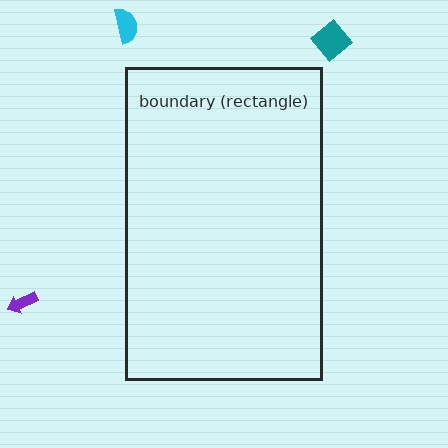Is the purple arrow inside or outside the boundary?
Outside.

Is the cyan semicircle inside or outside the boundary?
Outside.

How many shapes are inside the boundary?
0 inside, 3 outside.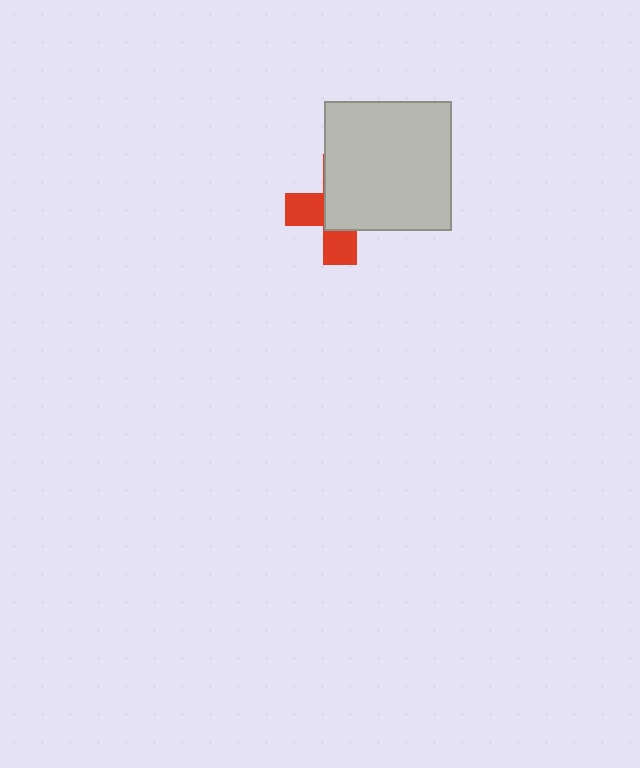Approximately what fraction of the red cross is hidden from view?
Roughly 62% of the red cross is hidden behind the light gray rectangle.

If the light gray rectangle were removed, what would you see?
You would see the complete red cross.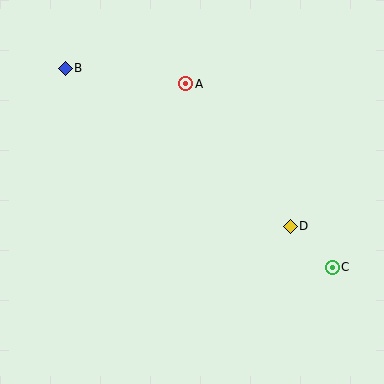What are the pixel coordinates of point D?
Point D is at (290, 226).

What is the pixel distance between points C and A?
The distance between C and A is 235 pixels.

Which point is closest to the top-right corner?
Point A is closest to the top-right corner.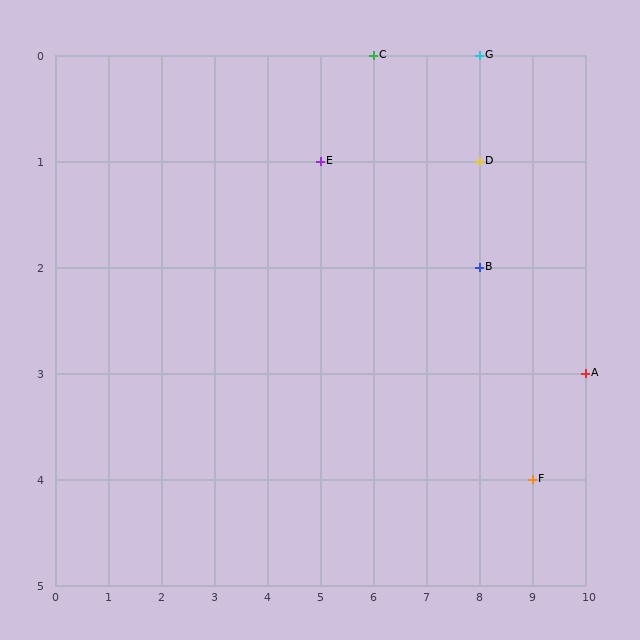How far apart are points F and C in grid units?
Points F and C are 3 columns and 4 rows apart (about 5.0 grid units diagonally).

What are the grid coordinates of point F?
Point F is at grid coordinates (9, 4).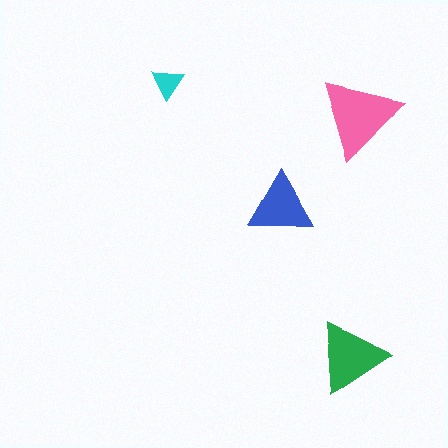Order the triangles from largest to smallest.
the pink one, the green one, the blue one, the cyan one.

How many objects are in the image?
There are 4 objects in the image.